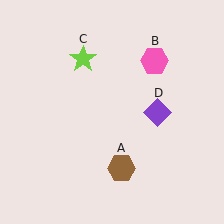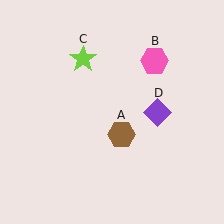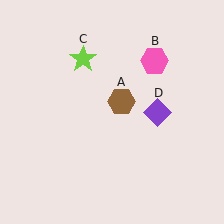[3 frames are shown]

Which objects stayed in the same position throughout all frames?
Pink hexagon (object B) and lime star (object C) and purple diamond (object D) remained stationary.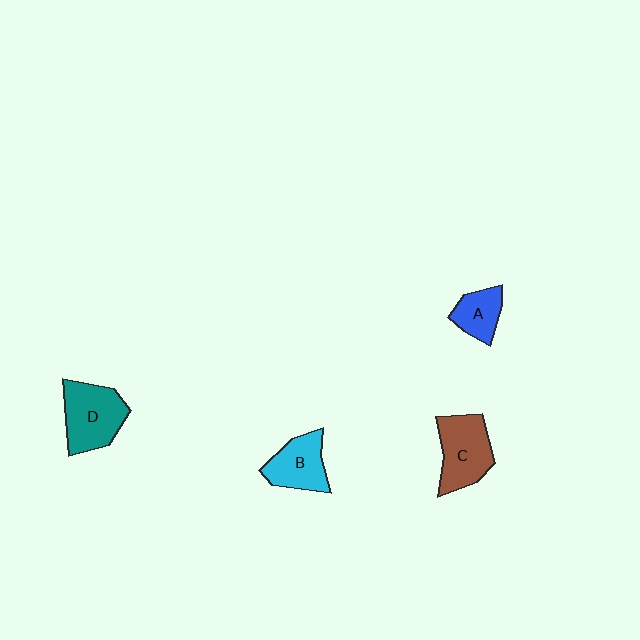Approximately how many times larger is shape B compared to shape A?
Approximately 1.4 times.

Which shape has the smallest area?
Shape A (blue).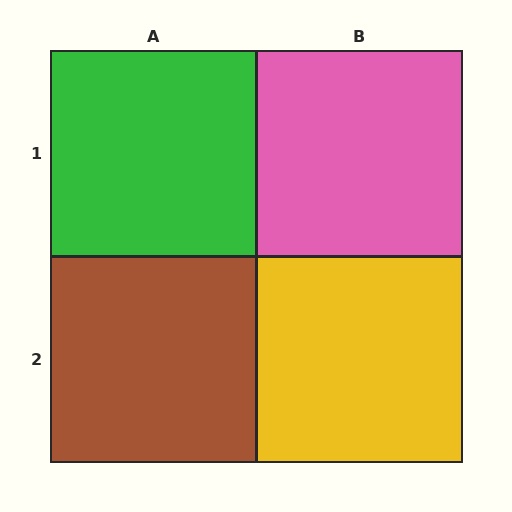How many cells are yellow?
1 cell is yellow.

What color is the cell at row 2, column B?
Yellow.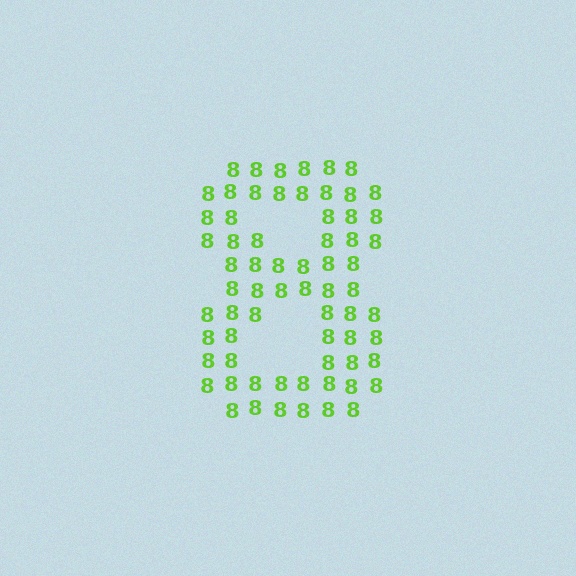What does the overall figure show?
The overall figure shows the digit 8.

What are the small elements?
The small elements are digit 8's.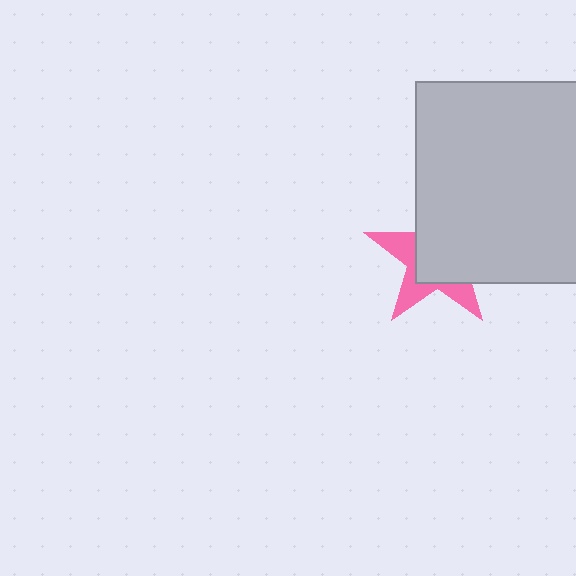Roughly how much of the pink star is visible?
A small part of it is visible (roughly 39%).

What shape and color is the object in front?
The object in front is a light gray square.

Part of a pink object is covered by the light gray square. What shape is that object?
It is a star.